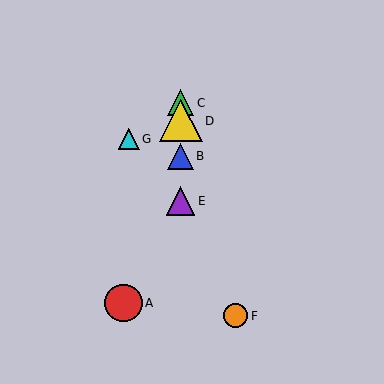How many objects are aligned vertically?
4 objects (B, C, D, E) are aligned vertically.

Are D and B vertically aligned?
Yes, both are at x≈181.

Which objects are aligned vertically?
Objects B, C, D, E are aligned vertically.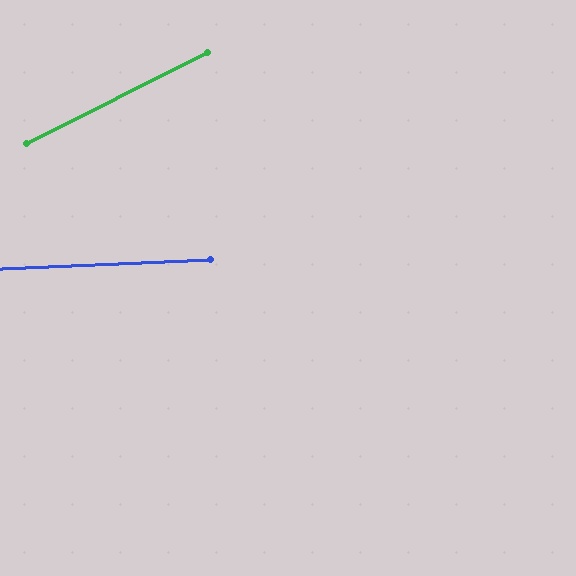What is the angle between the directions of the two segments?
Approximately 24 degrees.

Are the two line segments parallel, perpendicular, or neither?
Neither parallel nor perpendicular — they differ by about 24°.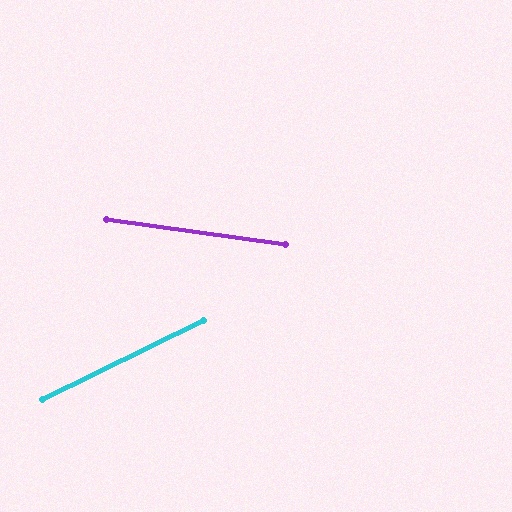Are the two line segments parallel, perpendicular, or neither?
Neither parallel nor perpendicular — they differ by about 34°.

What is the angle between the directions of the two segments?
Approximately 34 degrees.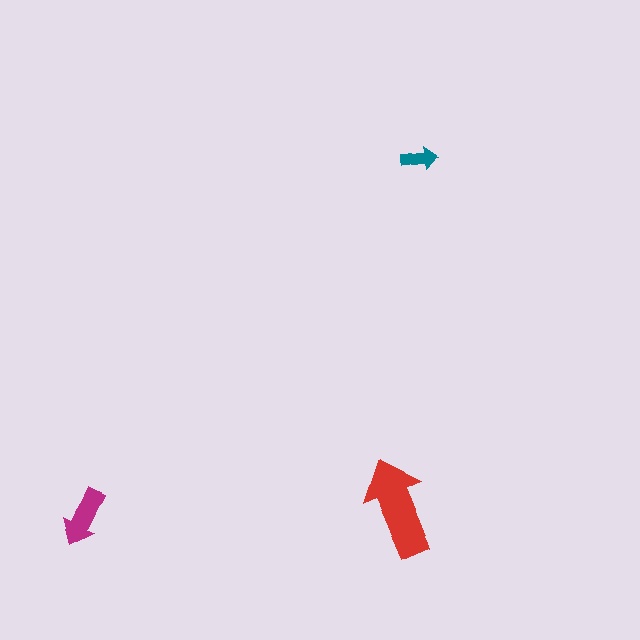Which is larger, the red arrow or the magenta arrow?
The red one.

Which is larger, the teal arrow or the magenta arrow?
The magenta one.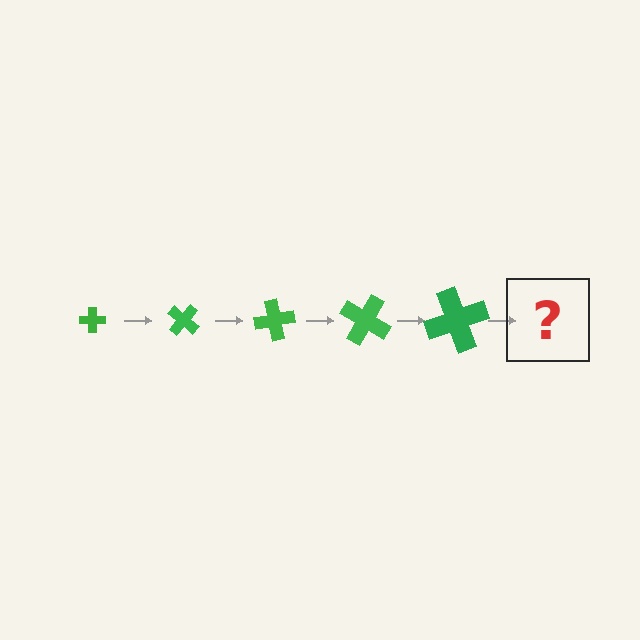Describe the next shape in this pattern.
It should be a cross, larger than the previous one and rotated 200 degrees from the start.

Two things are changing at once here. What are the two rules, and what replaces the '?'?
The two rules are that the cross grows larger each step and it rotates 40 degrees each step. The '?' should be a cross, larger than the previous one and rotated 200 degrees from the start.